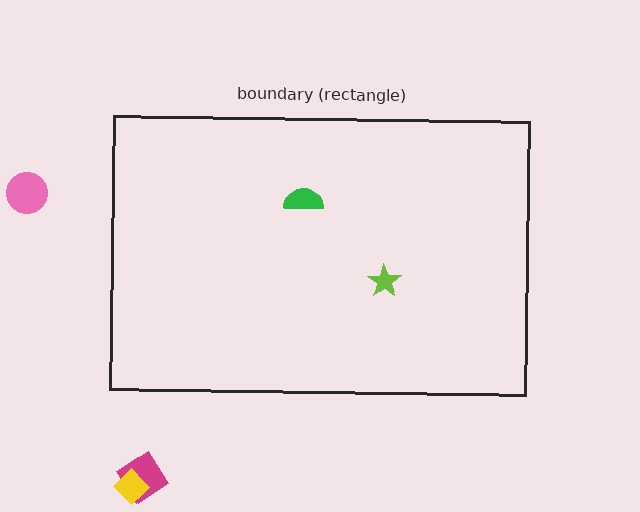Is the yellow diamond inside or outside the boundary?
Outside.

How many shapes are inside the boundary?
2 inside, 3 outside.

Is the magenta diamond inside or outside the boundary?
Outside.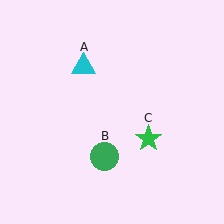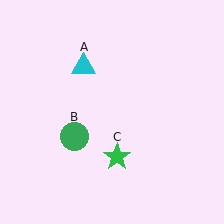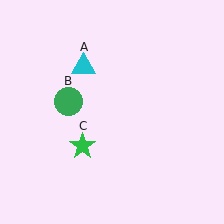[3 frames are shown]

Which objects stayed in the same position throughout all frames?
Cyan triangle (object A) remained stationary.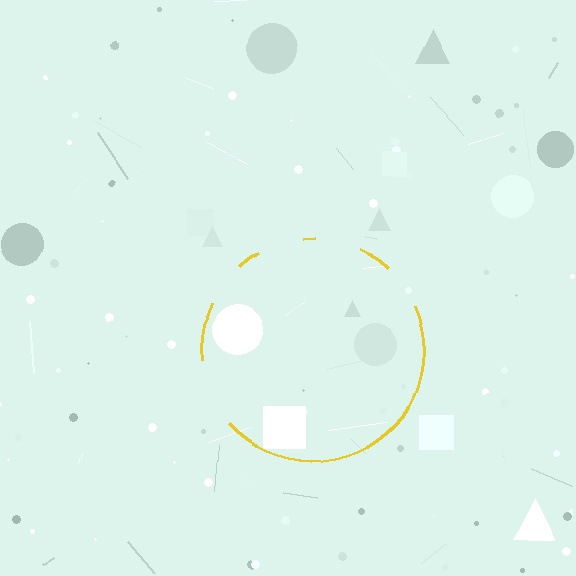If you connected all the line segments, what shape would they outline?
They would outline a circle.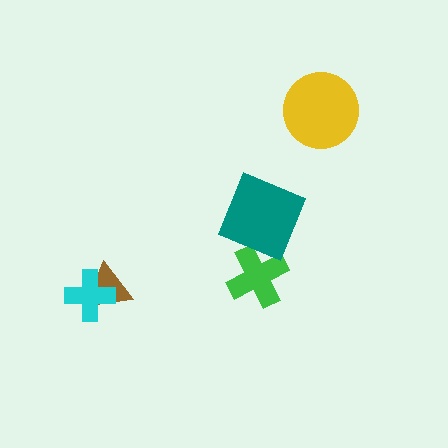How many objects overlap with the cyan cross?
1 object overlaps with the cyan cross.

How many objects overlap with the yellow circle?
0 objects overlap with the yellow circle.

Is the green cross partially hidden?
Yes, it is partially covered by another shape.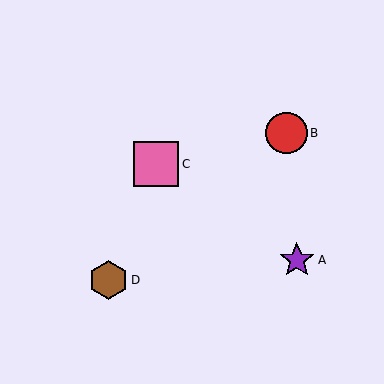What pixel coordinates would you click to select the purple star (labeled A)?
Click at (297, 260) to select the purple star A.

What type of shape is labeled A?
Shape A is a purple star.